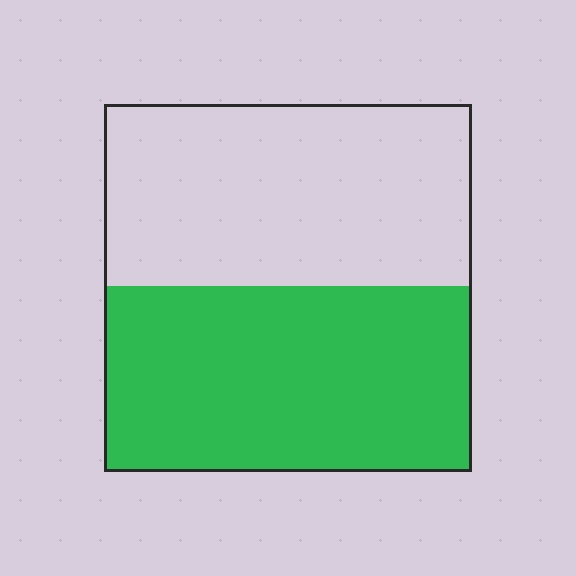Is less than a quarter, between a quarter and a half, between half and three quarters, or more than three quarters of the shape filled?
Between half and three quarters.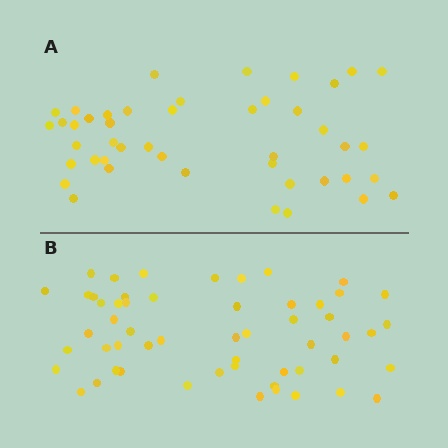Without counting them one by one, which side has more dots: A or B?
Region B (the bottom region) has more dots.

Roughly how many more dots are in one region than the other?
Region B has roughly 10 or so more dots than region A.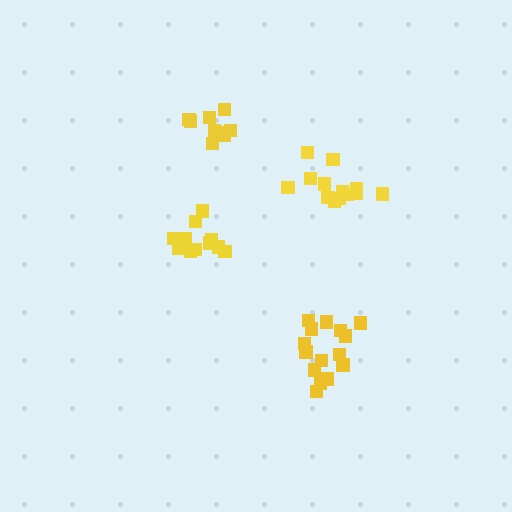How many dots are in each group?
Group 1: 11 dots, Group 2: 15 dots, Group 3: 13 dots, Group 4: 9 dots (48 total).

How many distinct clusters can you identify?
There are 4 distinct clusters.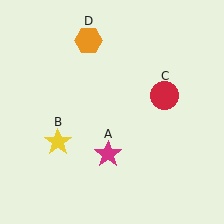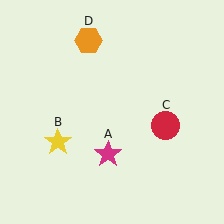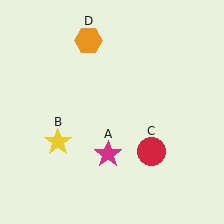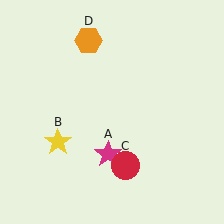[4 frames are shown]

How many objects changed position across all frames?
1 object changed position: red circle (object C).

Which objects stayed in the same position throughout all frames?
Magenta star (object A) and yellow star (object B) and orange hexagon (object D) remained stationary.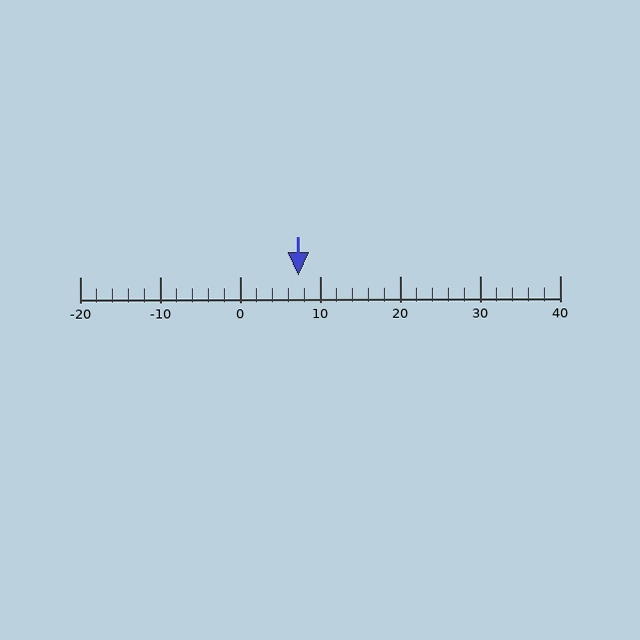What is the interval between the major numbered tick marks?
The major tick marks are spaced 10 units apart.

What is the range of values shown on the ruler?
The ruler shows values from -20 to 40.